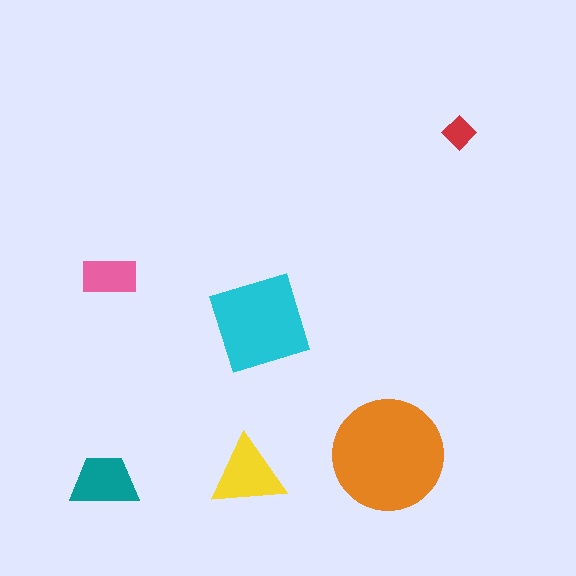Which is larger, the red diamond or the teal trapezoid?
The teal trapezoid.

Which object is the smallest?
The red diamond.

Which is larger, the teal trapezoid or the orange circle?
The orange circle.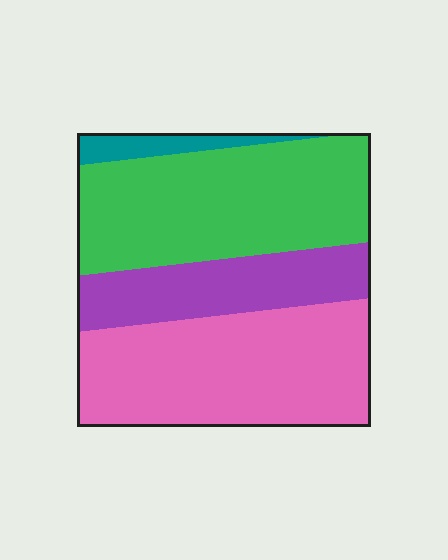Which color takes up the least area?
Teal, at roughly 5%.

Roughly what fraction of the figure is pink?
Pink covers roughly 40% of the figure.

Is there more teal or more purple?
Purple.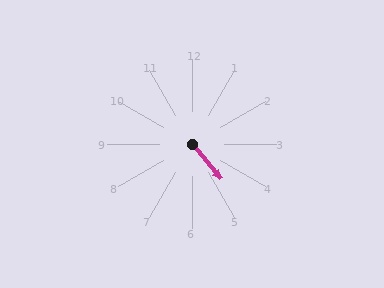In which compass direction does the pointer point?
Southeast.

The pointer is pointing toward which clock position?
Roughly 5 o'clock.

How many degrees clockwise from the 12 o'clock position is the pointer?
Approximately 141 degrees.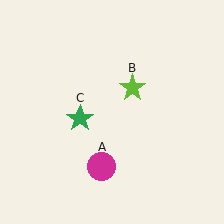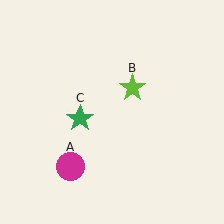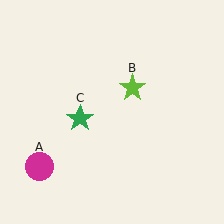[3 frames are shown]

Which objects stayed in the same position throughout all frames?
Lime star (object B) and green star (object C) remained stationary.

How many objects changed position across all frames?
1 object changed position: magenta circle (object A).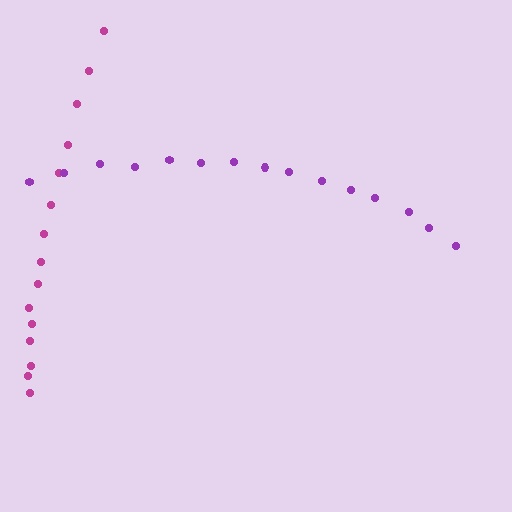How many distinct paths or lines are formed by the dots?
There are 2 distinct paths.